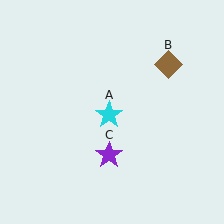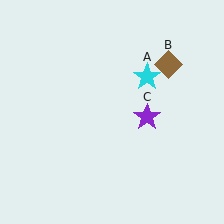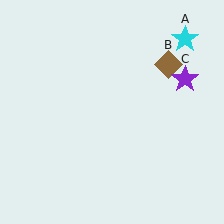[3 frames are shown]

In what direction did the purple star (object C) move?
The purple star (object C) moved up and to the right.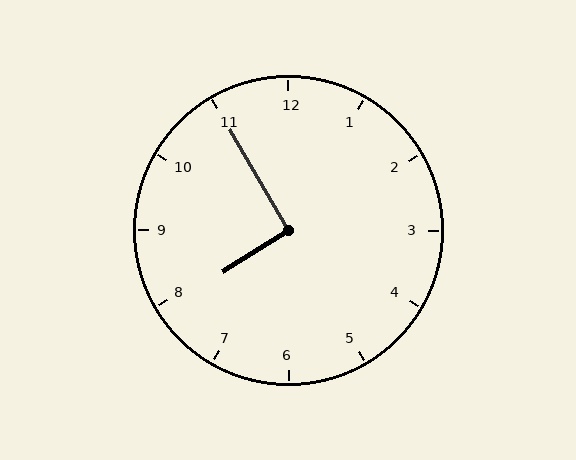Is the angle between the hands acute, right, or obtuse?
It is right.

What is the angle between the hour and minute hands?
Approximately 92 degrees.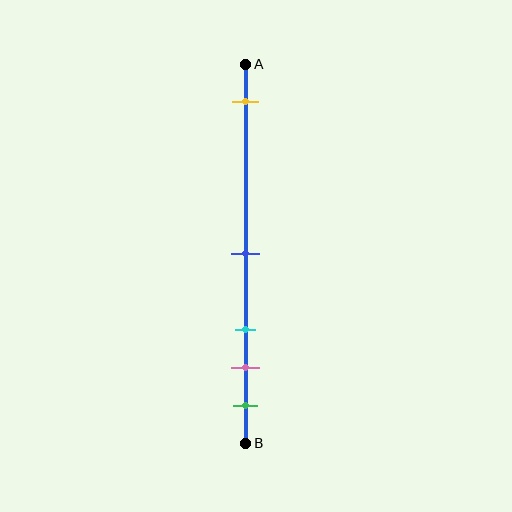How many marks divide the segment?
There are 5 marks dividing the segment.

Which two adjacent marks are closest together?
The pink and green marks are the closest adjacent pair.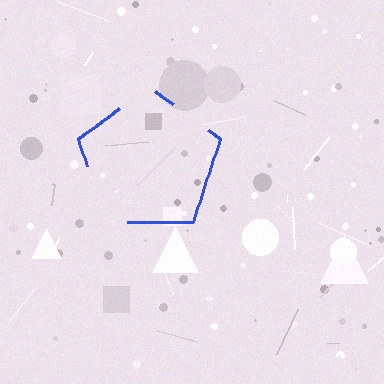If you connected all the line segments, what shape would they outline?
They would outline a pentagon.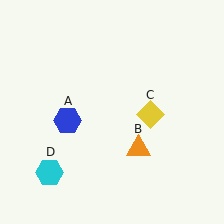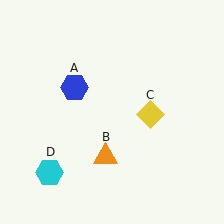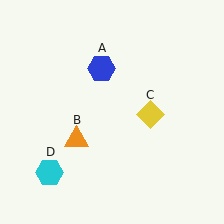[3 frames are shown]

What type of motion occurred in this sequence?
The blue hexagon (object A), orange triangle (object B) rotated clockwise around the center of the scene.